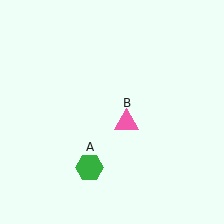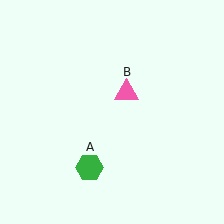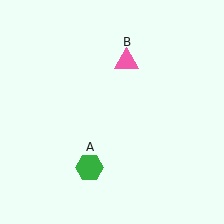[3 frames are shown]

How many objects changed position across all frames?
1 object changed position: pink triangle (object B).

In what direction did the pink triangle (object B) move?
The pink triangle (object B) moved up.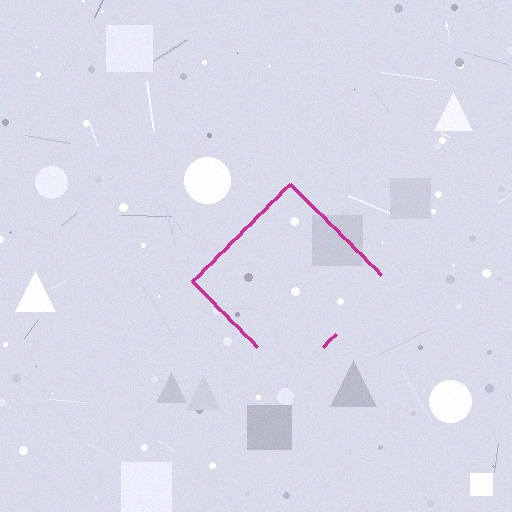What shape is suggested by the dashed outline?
The dashed outline suggests a diamond.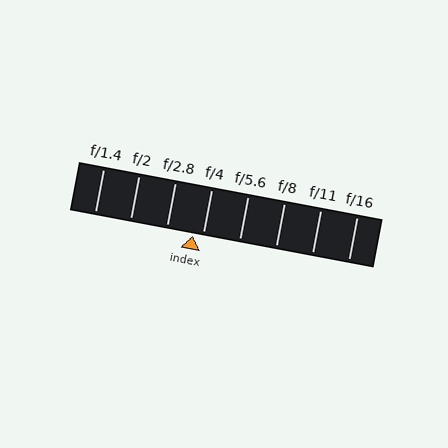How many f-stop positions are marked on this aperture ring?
There are 8 f-stop positions marked.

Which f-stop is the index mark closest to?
The index mark is closest to f/4.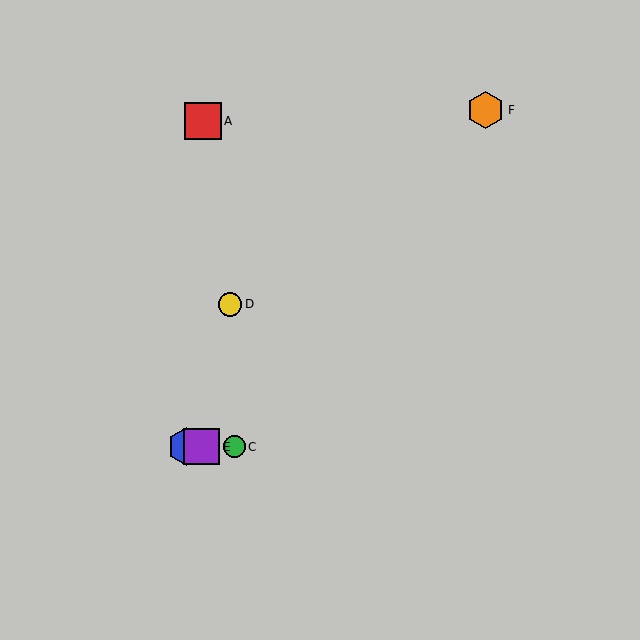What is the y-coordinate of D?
Object D is at y≈304.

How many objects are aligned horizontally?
3 objects (B, C, E) are aligned horizontally.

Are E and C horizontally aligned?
Yes, both are at y≈447.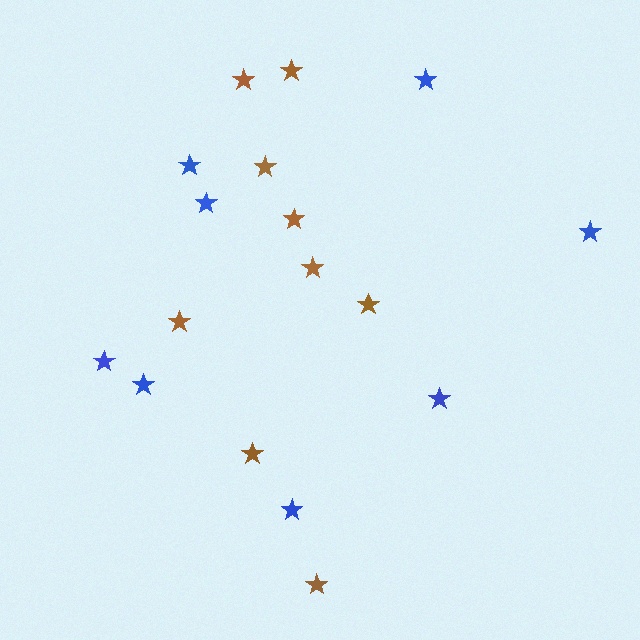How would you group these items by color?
There are 2 groups: one group of brown stars (9) and one group of blue stars (8).